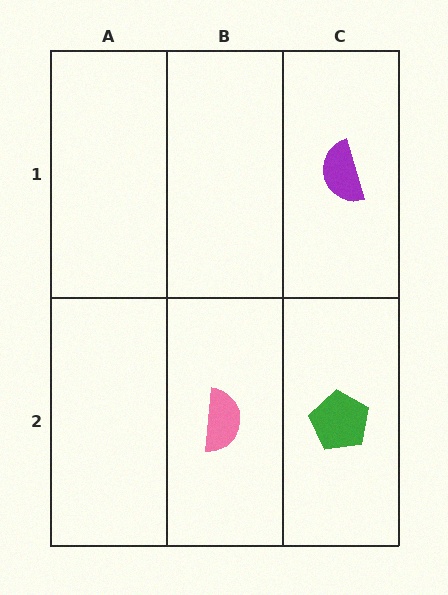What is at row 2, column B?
A pink semicircle.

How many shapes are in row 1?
1 shape.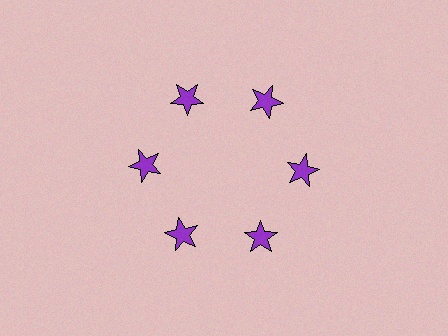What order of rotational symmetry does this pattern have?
This pattern has 6-fold rotational symmetry.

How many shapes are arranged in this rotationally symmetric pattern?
There are 6 shapes, arranged in 6 groups of 1.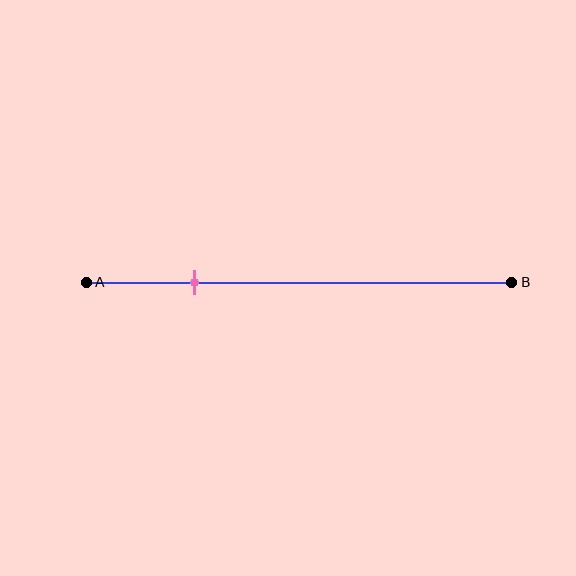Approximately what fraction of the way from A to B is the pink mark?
The pink mark is approximately 25% of the way from A to B.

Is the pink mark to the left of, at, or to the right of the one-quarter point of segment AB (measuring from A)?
The pink mark is approximately at the one-quarter point of segment AB.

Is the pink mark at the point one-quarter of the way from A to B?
Yes, the mark is approximately at the one-quarter point.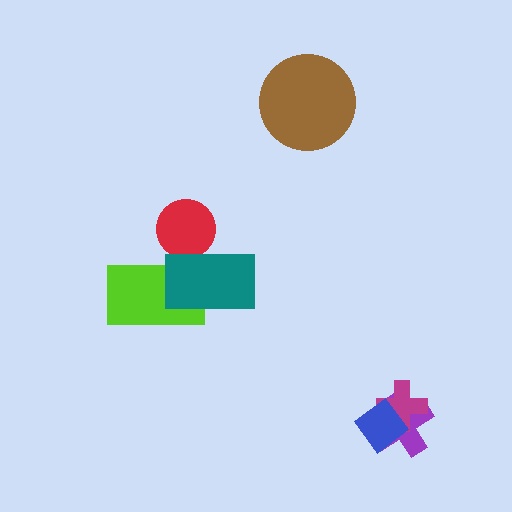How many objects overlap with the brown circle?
0 objects overlap with the brown circle.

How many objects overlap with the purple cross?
2 objects overlap with the purple cross.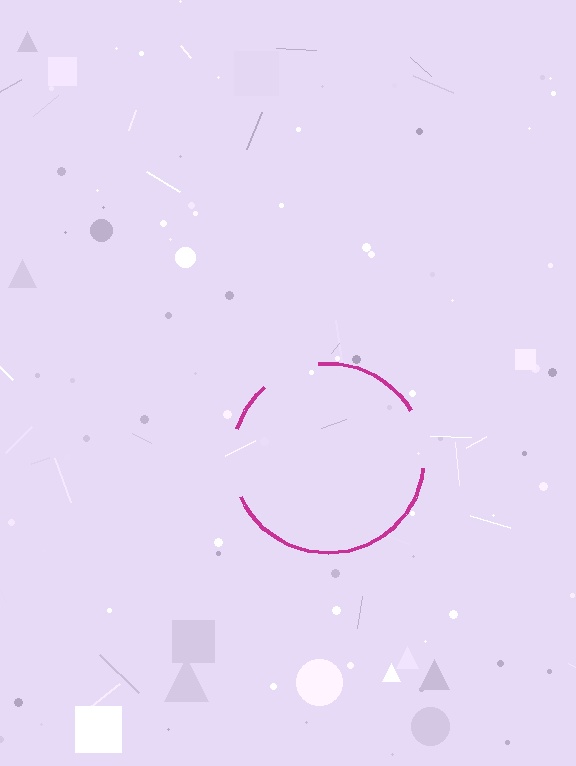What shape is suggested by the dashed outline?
The dashed outline suggests a circle.